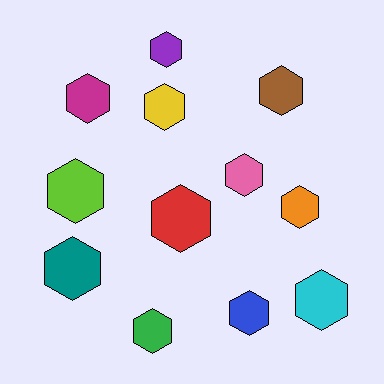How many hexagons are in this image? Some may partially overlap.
There are 12 hexagons.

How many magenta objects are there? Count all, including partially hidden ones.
There is 1 magenta object.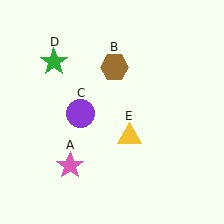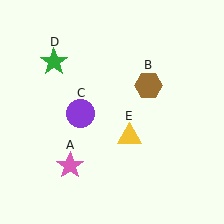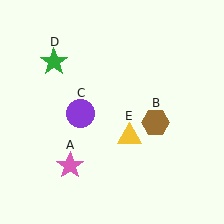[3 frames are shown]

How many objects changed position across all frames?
1 object changed position: brown hexagon (object B).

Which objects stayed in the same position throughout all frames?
Pink star (object A) and purple circle (object C) and green star (object D) and yellow triangle (object E) remained stationary.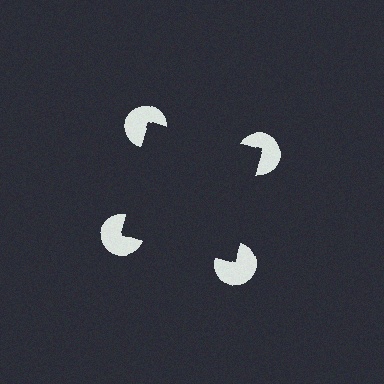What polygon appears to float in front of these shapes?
An illusory square — its edges are inferred from the aligned wedge cuts in the pac-man discs, not physically drawn.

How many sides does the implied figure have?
4 sides.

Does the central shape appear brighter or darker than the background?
It typically appears slightly darker than the background, even though no actual brightness change is drawn.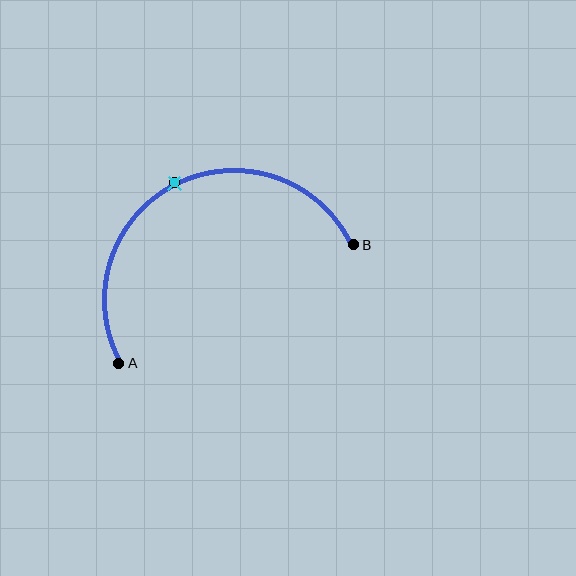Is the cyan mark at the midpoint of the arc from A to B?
Yes. The cyan mark lies on the arc at equal arc-length from both A and B — it is the arc midpoint.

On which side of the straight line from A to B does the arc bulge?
The arc bulges above the straight line connecting A and B.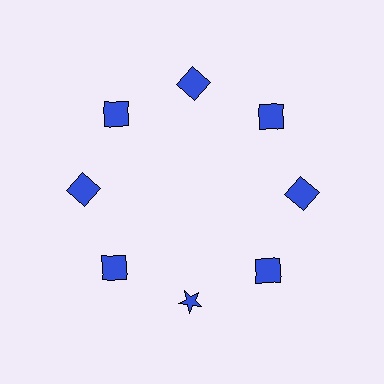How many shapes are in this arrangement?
There are 8 shapes arranged in a ring pattern.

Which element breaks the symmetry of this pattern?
The blue star at roughly the 6 o'clock position breaks the symmetry. All other shapes are blue squares.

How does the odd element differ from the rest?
It has a different shape: star instead of square.